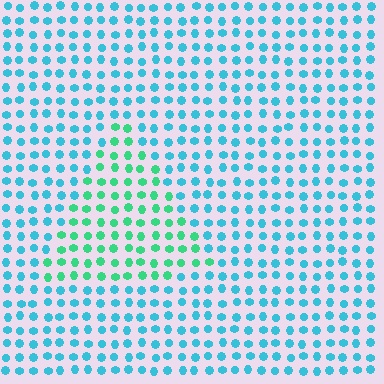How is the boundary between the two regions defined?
The boundary is defined purely by a slight shift in hue (about 41 degrees). Spacing, size, and orientation are identical on both sides.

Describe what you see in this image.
The image is filled with small cyan elements in a uniform arrangement. A triangle-shaped region is visible where the elements are tinted to a slightly different hue, forming a subtle color boundary.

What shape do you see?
I see a triangle.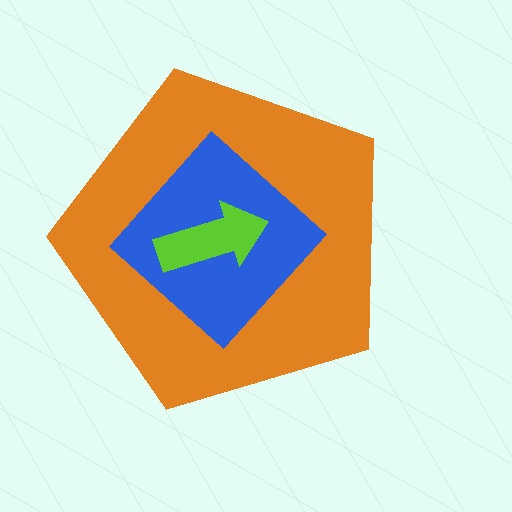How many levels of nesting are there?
3.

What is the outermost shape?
The orange pentagon.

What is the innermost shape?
The lime arrow.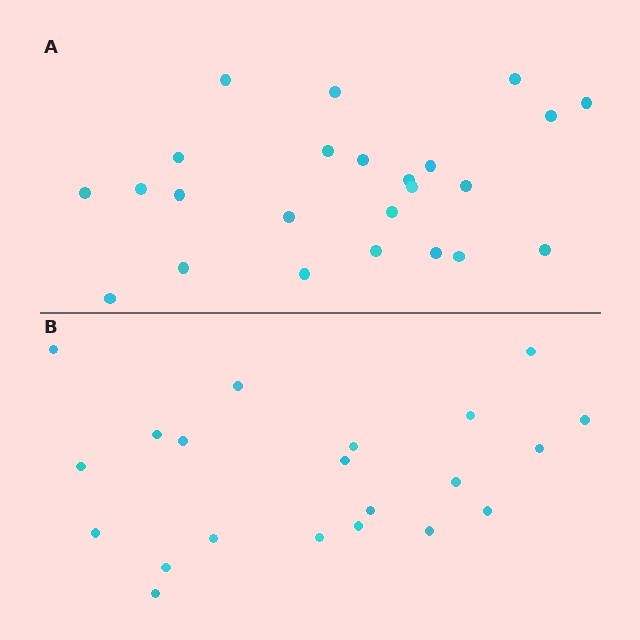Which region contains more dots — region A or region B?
Region A (the top region) has more dots.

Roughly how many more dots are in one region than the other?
Region A has just a few more — roughly 2 or 3 more dots than region B.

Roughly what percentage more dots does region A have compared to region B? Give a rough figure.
About 15% more.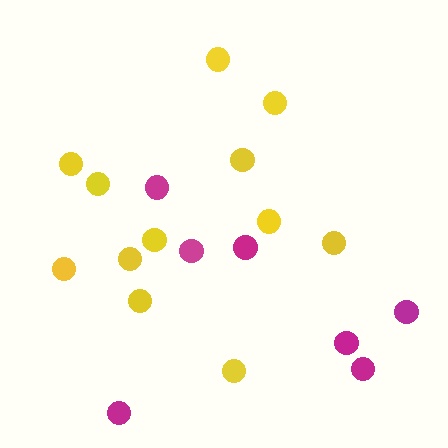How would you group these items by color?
There are 2 groups: one group of magenta circles (7) and one group of yellow circles (12).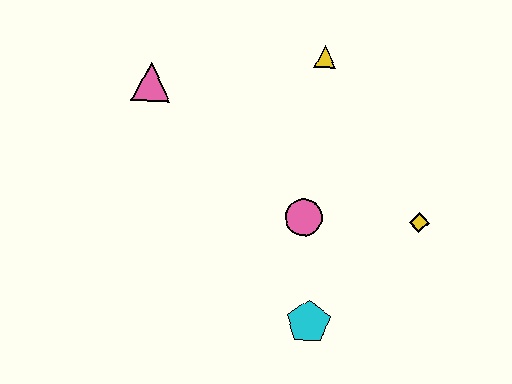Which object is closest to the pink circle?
The cyan pentagon is closest to the pink circle.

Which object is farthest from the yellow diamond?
The pink triangle is farthest from the yellow diamond.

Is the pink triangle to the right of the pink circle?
No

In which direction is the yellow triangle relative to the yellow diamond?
The yellow triangle is above the yellow diamond.